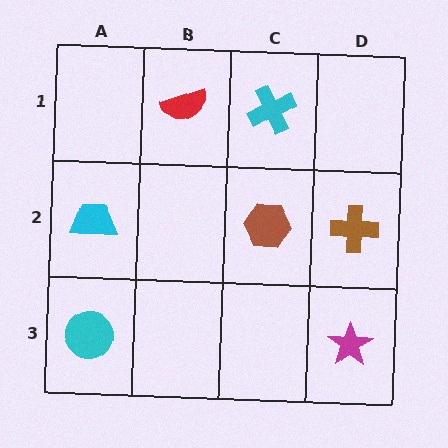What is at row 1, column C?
A cyan cross.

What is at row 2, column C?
A brown hexagon.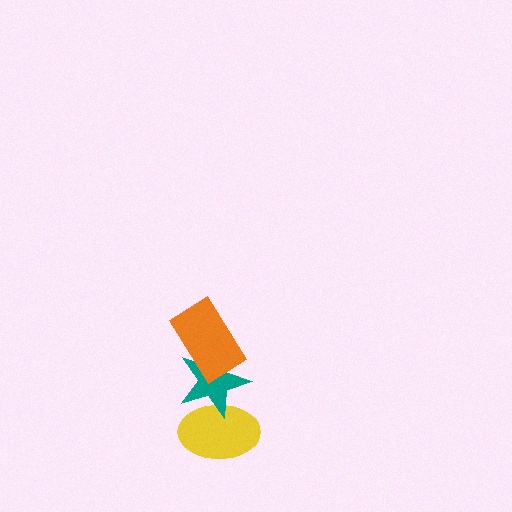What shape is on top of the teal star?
The orange rectangle is on top of the teal star.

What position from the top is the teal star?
The teal star is 2nd from the top.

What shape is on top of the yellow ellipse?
The teal star is on top of the yellow ellipse.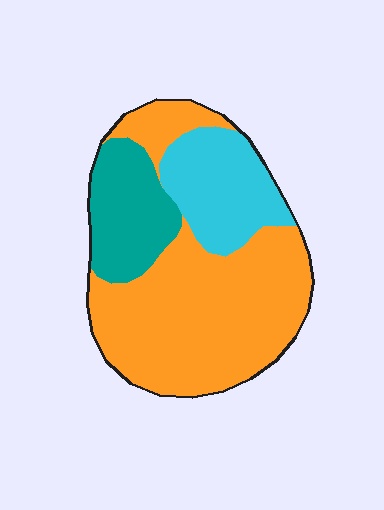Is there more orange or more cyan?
Orange.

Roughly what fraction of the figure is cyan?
Cyan takes up about one fifth (1/5) of the figure.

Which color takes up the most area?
Orange, at roughly 60%.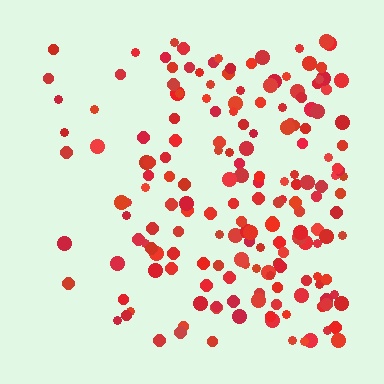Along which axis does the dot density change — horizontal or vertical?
Horizontal.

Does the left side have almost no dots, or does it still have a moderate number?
Still a moderate number, just noticeably fewer than the right.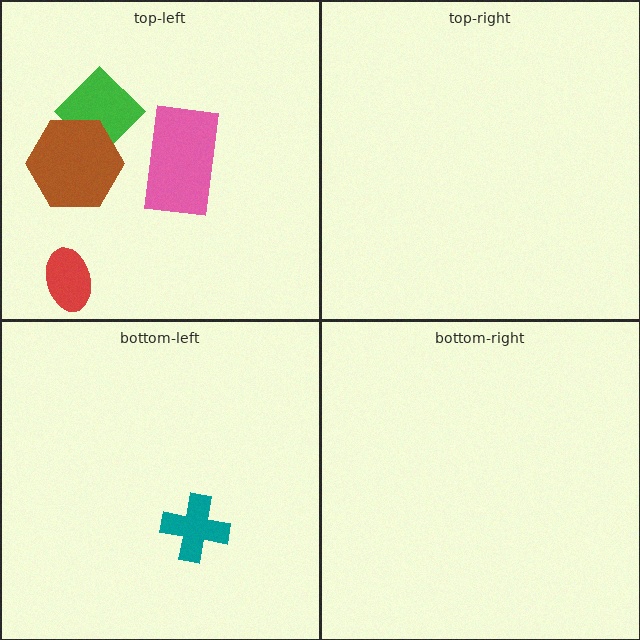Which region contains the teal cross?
The bottom-left region.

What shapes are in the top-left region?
The green diamond, the pink rectangle, the red ellipse, the brown hexagon.